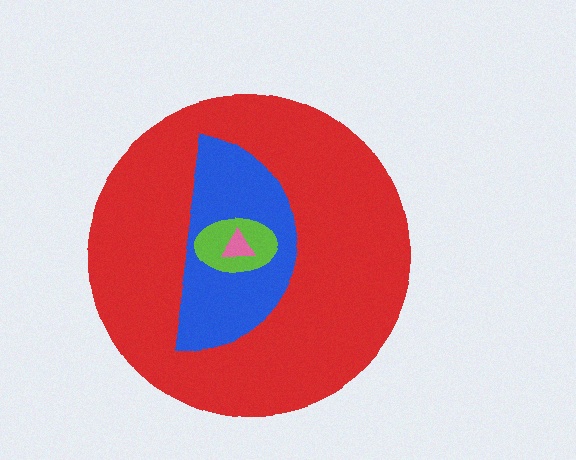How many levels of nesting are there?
4.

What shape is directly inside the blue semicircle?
The lime ellipse.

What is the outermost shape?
The red circle.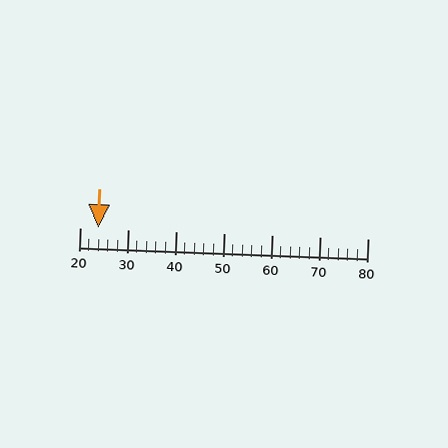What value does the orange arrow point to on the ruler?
The orange arrow points to approximately 24.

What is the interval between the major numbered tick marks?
The major tick marks are spaced 10 units apart.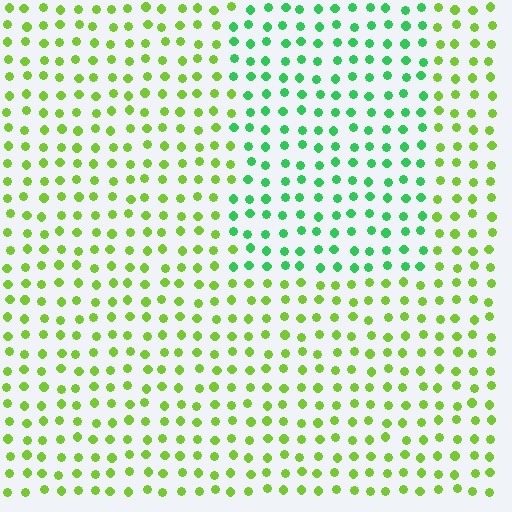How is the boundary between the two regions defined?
The boundary is defined purely by a slight shift in hue (about 42 degrees). Spacing, size, and orientation are identical on both sides.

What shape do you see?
I see a rectangle.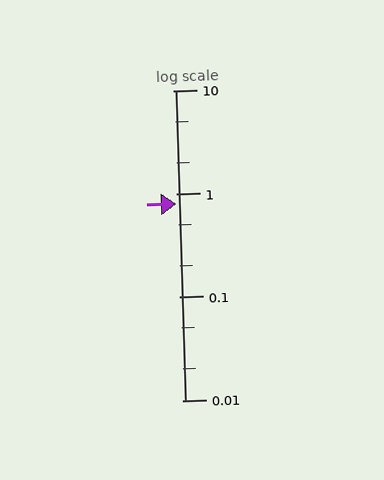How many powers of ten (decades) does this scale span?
The scale spans 3 decades, from 0.01 to 10.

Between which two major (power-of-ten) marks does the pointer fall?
The pointer is between 0.1 and 1.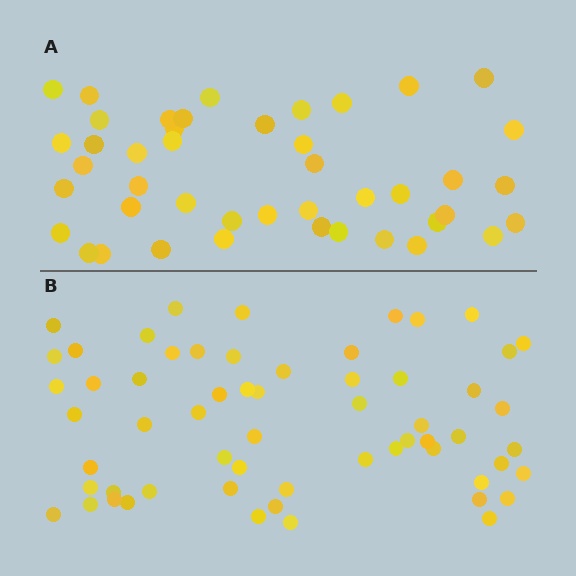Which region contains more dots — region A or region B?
Region B (the bottom region) has more dots.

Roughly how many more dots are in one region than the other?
Region B has approximately 15 more dots than region A.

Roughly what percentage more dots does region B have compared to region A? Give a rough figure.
About 35% more.